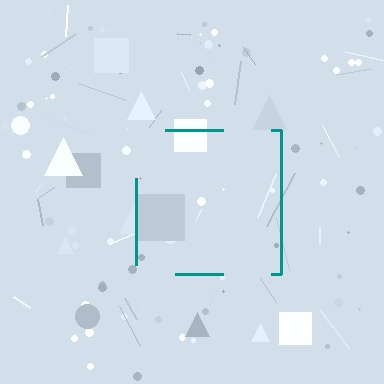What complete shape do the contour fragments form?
The contour fragments form a square.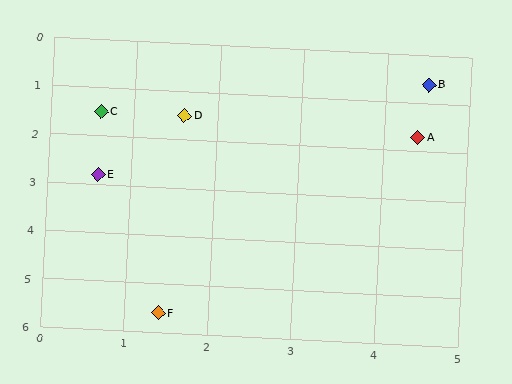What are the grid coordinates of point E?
Point E is at approximately (0.6, 2.8).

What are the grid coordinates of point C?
Point C is at approximately (0.6, 1.5).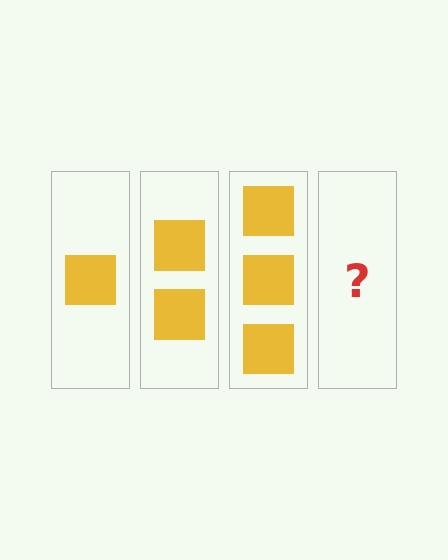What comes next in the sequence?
The next element should be 4 squares.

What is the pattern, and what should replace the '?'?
The pattern is that each step adds one more square. The '?' should be 4 squares.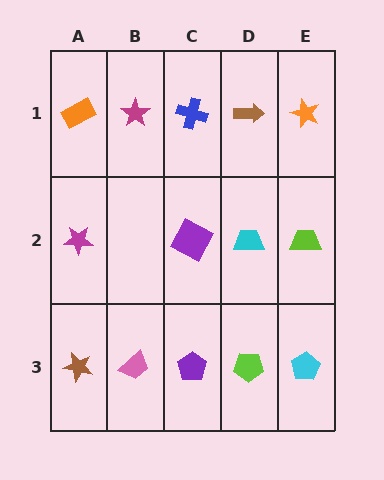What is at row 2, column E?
A lime trapezoid.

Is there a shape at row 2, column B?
No, that cell is empty.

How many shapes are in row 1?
5 shapes.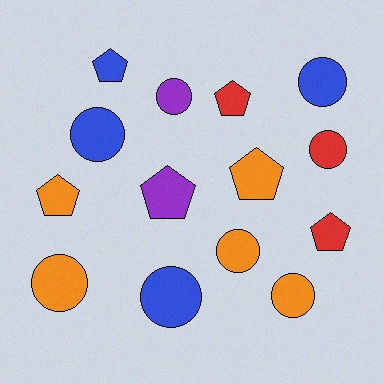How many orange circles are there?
There are 3 orange circles.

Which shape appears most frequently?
Circle, with 8 objects.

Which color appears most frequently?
Orange, with 5 objects.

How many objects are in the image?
There are 14 objects.